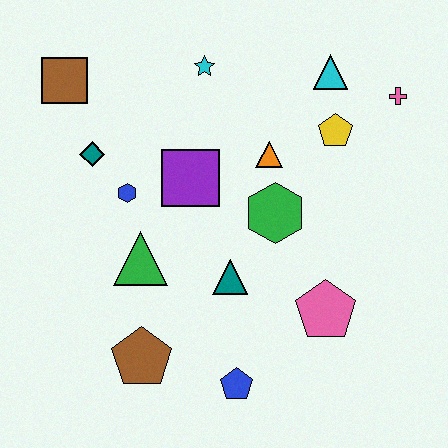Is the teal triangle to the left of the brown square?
No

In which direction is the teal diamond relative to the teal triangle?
The teal diamond is to the left of the teal triangle.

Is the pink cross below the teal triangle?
No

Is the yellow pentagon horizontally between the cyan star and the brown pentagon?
No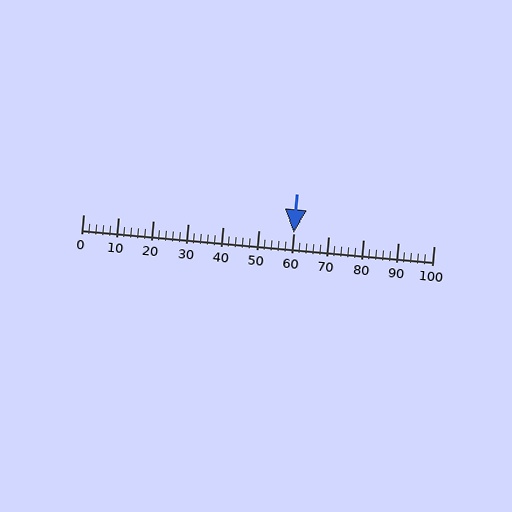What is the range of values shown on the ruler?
The ruler shows values from 0 to 100.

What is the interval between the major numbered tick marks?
The major tick marks are spaced 10 units apart.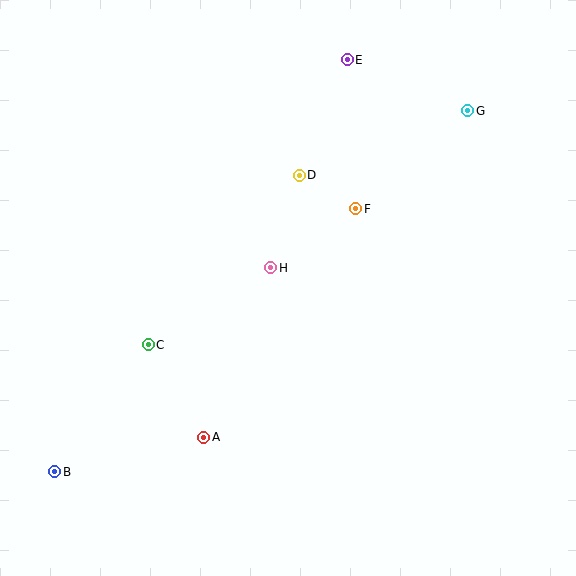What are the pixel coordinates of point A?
Point A is at (204, 437).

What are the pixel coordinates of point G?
Point G is at (468, 111).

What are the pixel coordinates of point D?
Point D is at (299, 175).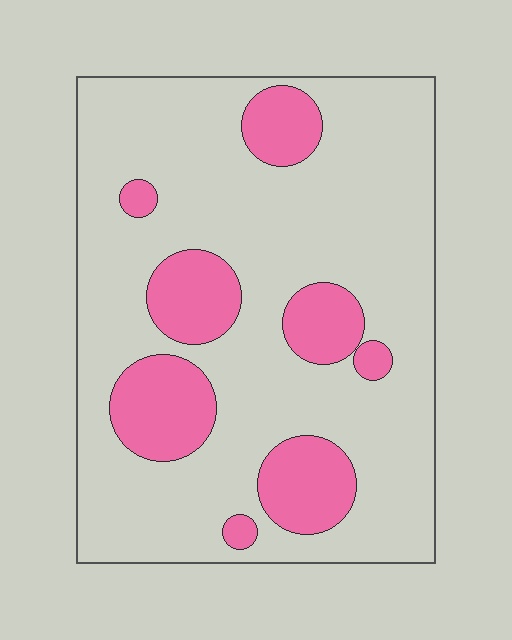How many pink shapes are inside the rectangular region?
8.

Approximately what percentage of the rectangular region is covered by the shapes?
Approximately 20%.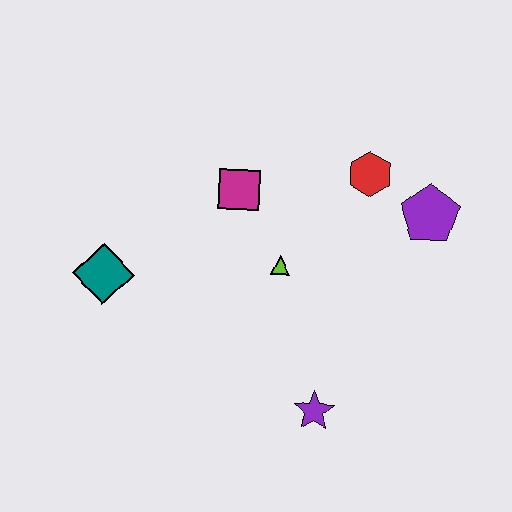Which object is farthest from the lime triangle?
The teal diamond is farthest from the lime triangle.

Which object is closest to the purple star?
The lime triangle is closest to the purple star.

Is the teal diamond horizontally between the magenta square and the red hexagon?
No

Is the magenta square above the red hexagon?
No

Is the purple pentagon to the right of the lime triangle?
Yes